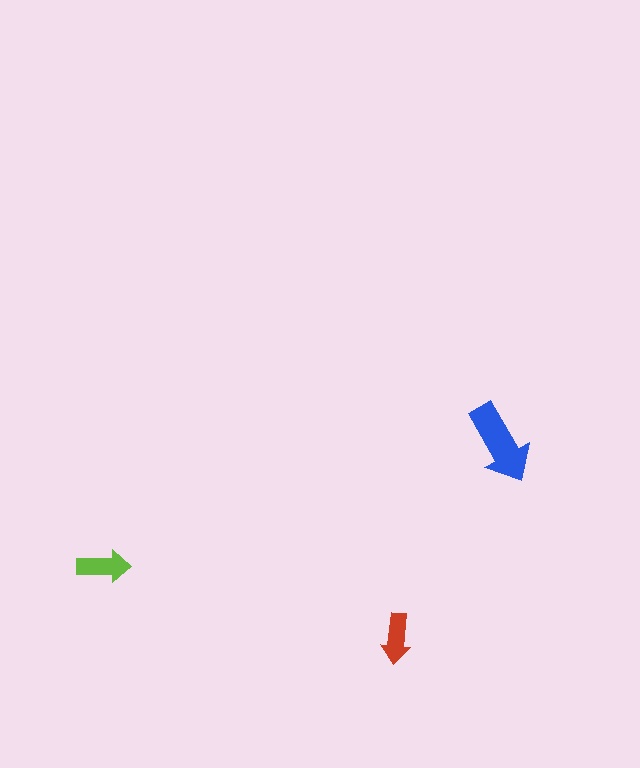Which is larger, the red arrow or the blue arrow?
The blue one.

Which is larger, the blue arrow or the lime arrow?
The blue one.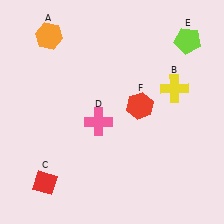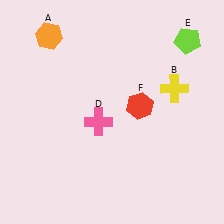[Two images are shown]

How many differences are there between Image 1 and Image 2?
There is 1 difference between the two images.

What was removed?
The red diamond (C) was removed in Image 2.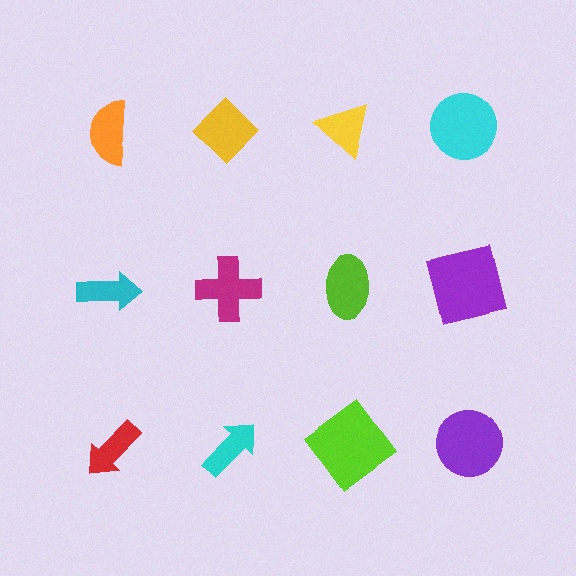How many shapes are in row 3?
4 shapes.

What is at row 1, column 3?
A yellow triangle.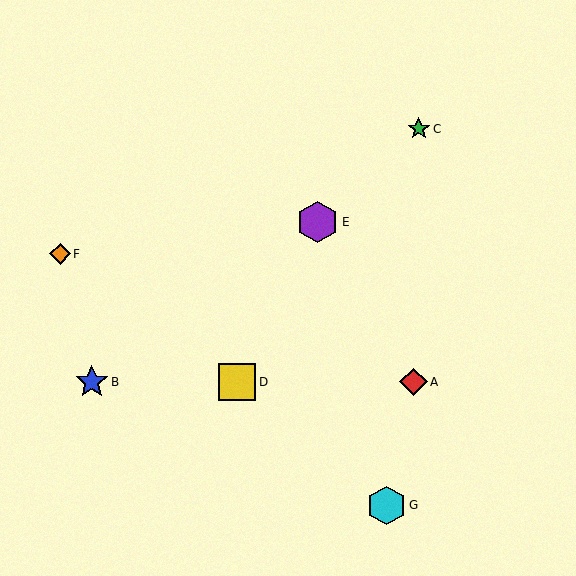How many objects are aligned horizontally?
3 objects (A, B, D) are aligned horizontally.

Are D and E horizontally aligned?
No, D is at y≈382 and E is at y≈222.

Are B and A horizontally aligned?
Yes, both are at y≈382.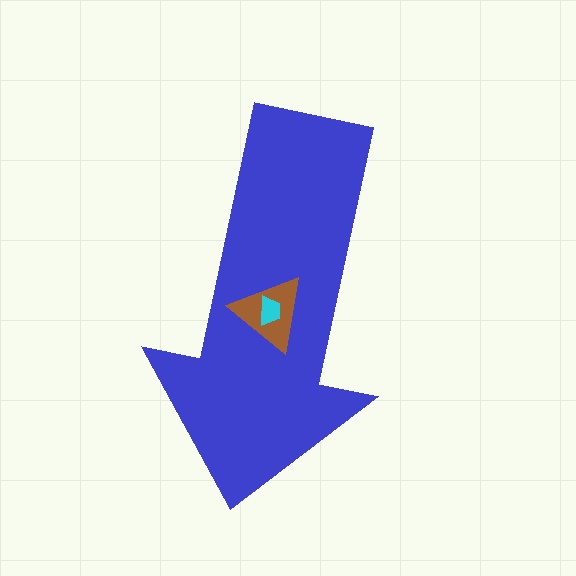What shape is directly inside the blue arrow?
The brown triangle.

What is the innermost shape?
The cyan trapezoid.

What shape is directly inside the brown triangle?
The cyan trapezoid.